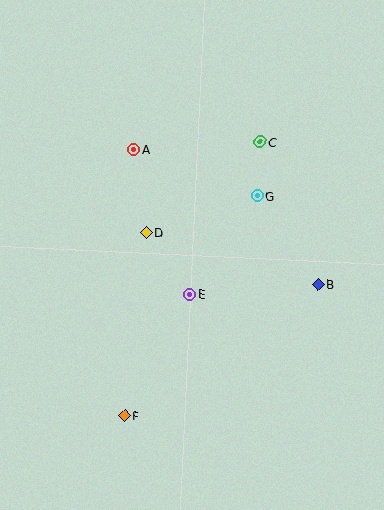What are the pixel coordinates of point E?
Point E is at (190, 294).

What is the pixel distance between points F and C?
The distance between F and C is 306 pixels.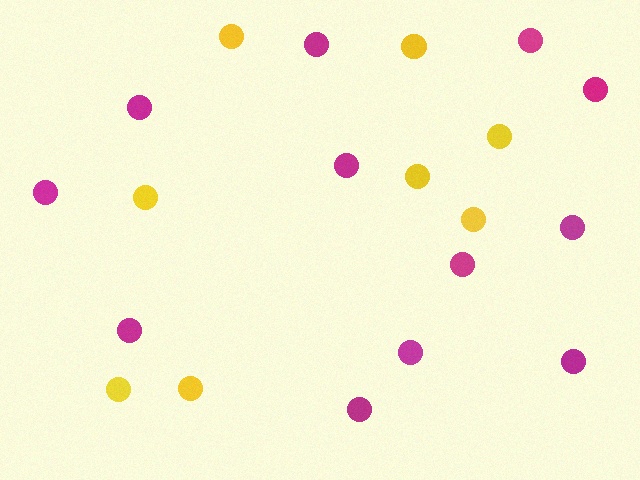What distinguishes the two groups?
There are 2 groups: one group of yellow circles (8) and one group of magenta circles (12).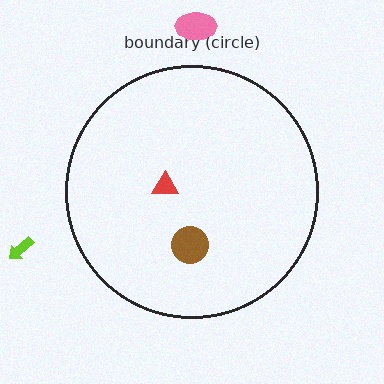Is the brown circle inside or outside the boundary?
Inside.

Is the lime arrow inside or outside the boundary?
Outside.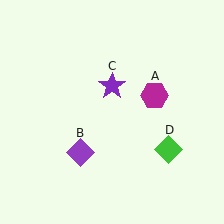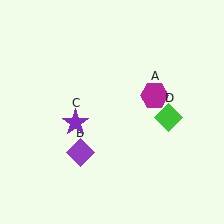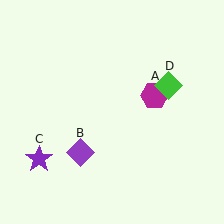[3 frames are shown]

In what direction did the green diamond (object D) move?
The green diamond (object D) moved up.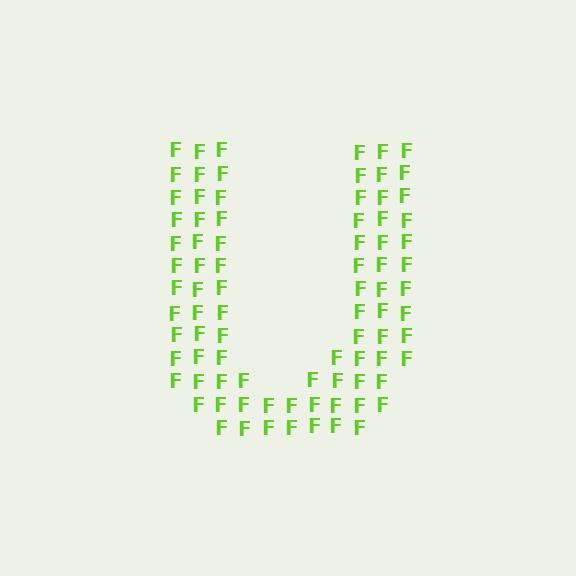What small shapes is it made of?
It is made of small letter F's.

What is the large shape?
The large shape is the letter U.